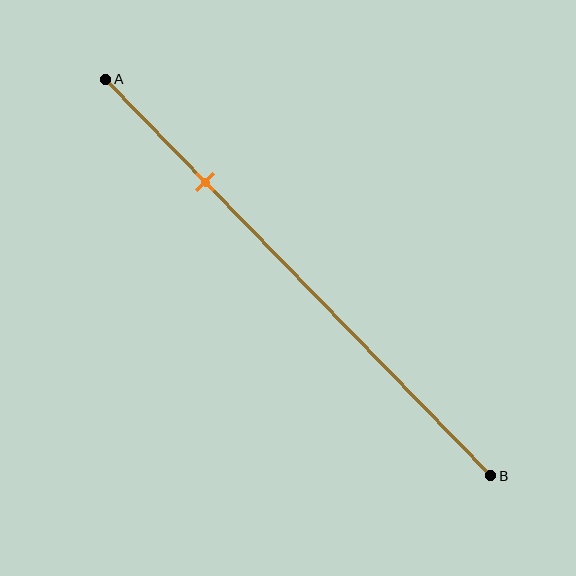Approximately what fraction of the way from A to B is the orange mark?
The orange mark is approximately 25% of the way from A to B.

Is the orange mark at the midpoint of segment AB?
No, the mark is at about 25% from A, not at the 50% midpoint.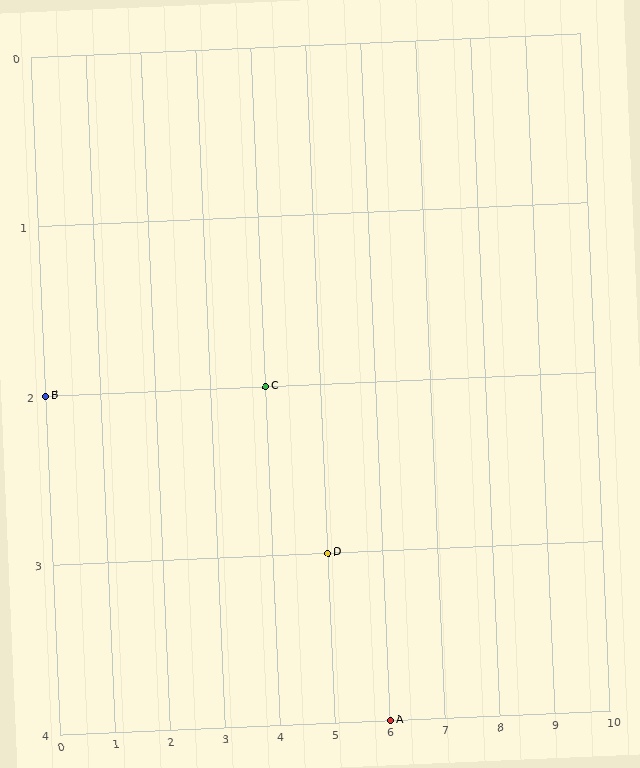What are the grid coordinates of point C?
Point C is at grid coordinates (4, 2).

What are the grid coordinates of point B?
Point B is at grid coordinates (0, 2).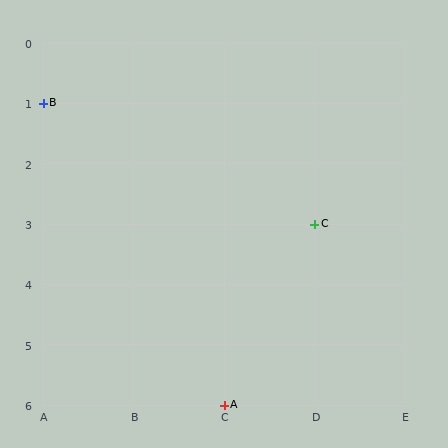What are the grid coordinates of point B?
Point B is at grid coordinates (A, 1).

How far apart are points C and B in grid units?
Points C and B are 3 columns and 2 rows apart (about 3.6 grid units diagonally).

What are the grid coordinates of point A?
Point A is at grid coordinates (C, 6).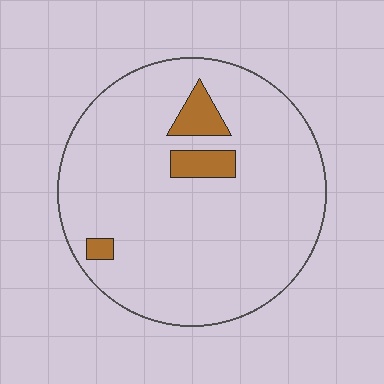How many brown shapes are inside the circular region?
3.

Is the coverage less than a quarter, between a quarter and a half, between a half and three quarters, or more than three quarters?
Less than a quarter.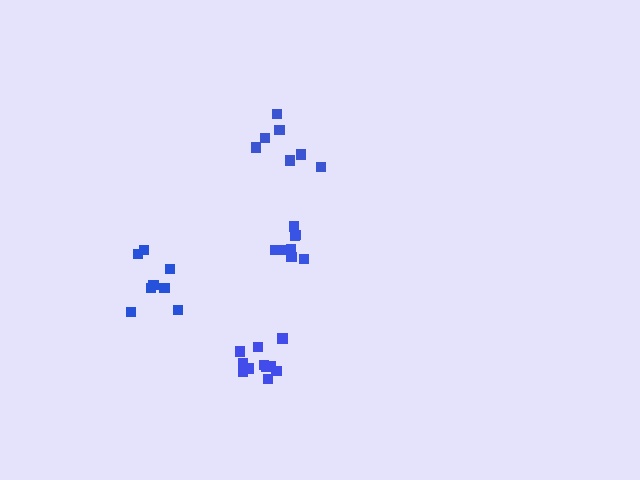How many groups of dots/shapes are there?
There are 4 groups.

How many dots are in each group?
Group 1: 8 dots, Group 2: 7 dots, Group 3: 11 dots, Group 4: 8 dots (34 total).